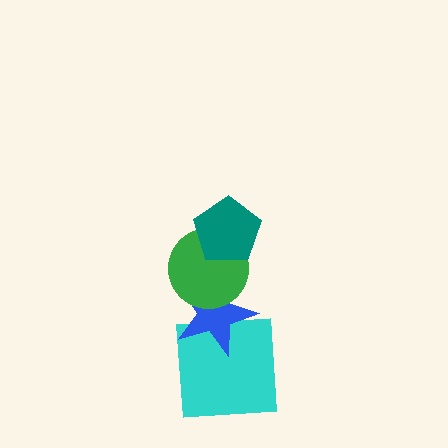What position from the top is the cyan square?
The cyan square is 4th from the top.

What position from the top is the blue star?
The blue star is 3rd from the top.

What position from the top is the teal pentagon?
The teal pentagon is 1st from the top.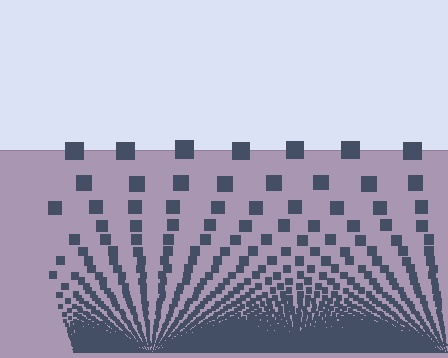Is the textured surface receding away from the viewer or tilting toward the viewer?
The surface appears to tilt toward the viewer. Texture elements get larger and sparser toward the top.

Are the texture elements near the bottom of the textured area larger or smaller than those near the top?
Smaller. The gradient is inverted — elements near the bottom are smaller and denser.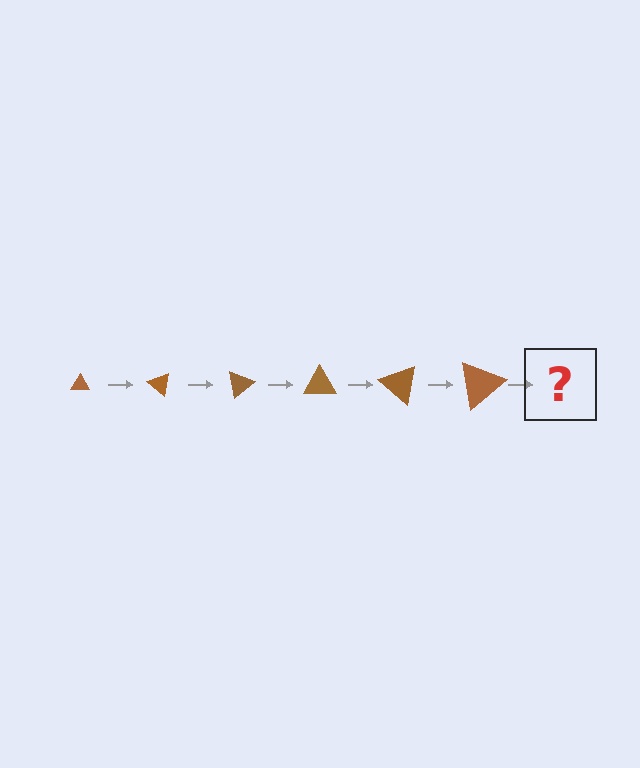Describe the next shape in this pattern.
It should be a triangle, larger than the previous one and rotated 240 degrees from the start.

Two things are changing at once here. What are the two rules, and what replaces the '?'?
The two rules are that the triangle grows larger each step and it rotates 40 degrees each step. The '?' should be a triangle, larger than the previous one and rotated 240 degrees from the start.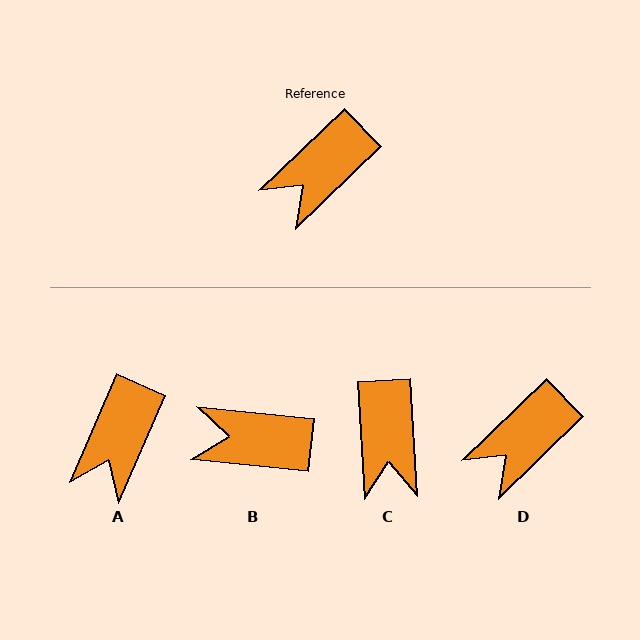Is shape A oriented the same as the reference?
No, it is off by about 23 degrees.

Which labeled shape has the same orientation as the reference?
D.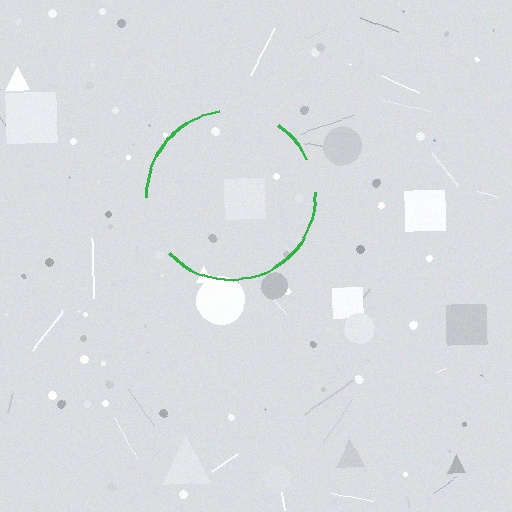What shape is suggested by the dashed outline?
The dashed outline suggests a circle.